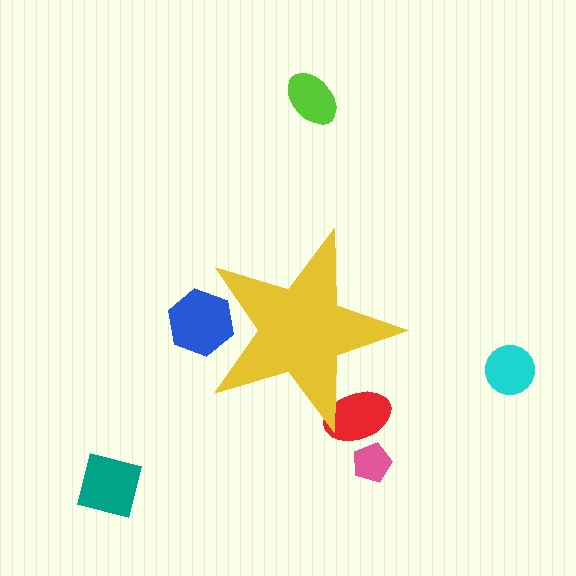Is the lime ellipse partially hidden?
No, the lime ellipse is fully visible.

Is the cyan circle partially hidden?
No, the cyan circle is fully visible.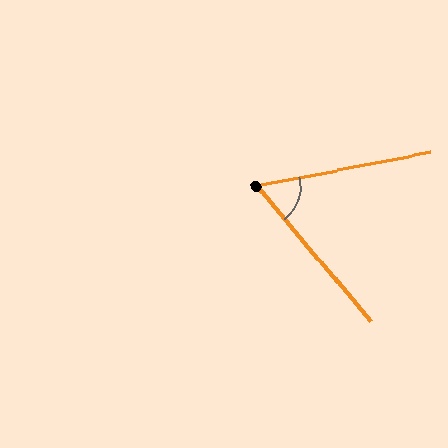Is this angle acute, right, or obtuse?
It is acute.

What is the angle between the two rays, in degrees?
Approximately 61 degrees.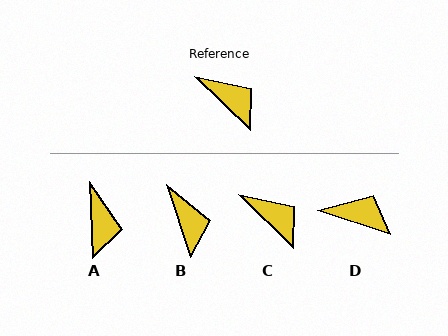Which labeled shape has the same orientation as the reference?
C.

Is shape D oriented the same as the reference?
No, it is off by about 26 degrees.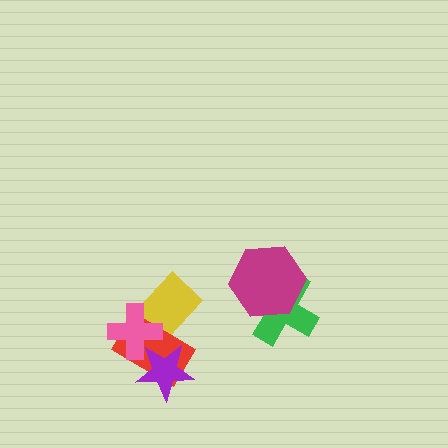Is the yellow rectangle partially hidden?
Yes, it is partially covered by another shape.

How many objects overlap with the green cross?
1 object overlaps with the green cross.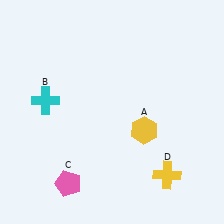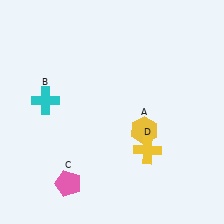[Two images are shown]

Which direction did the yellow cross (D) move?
The yellow cross (D) moved up.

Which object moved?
The yellow cross (D) moved up.